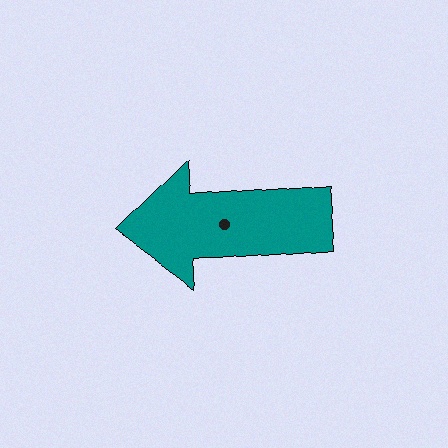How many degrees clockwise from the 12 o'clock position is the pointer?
Approximately 265 degrees.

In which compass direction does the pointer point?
West.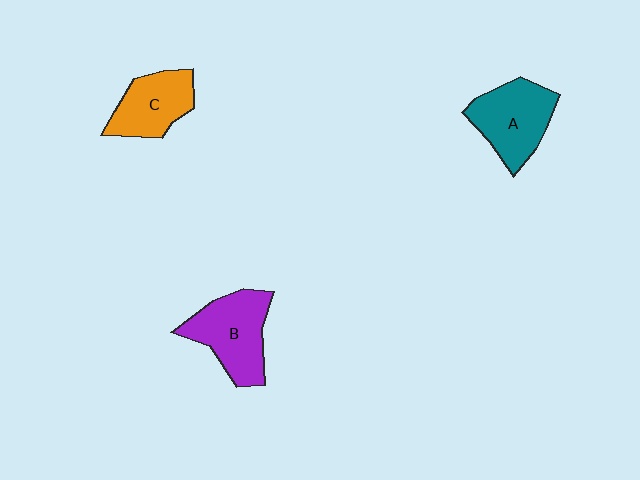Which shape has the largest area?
Shape B (purple).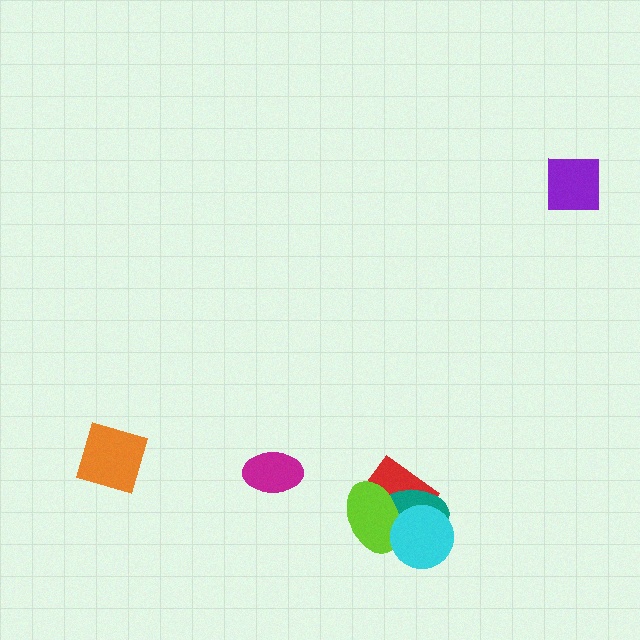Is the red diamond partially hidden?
Yes, it is partially covered by another shape.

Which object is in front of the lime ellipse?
The cyan circle is in front of the lime ellipse.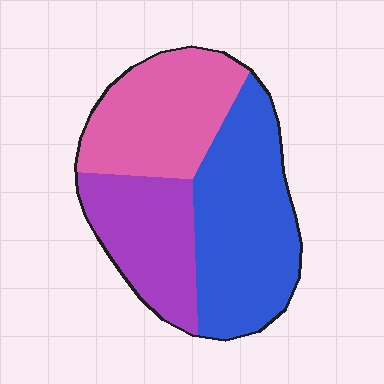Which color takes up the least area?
Purple, at roughly 25%.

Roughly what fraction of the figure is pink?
Pink takes up about one third (1/3) of the figure.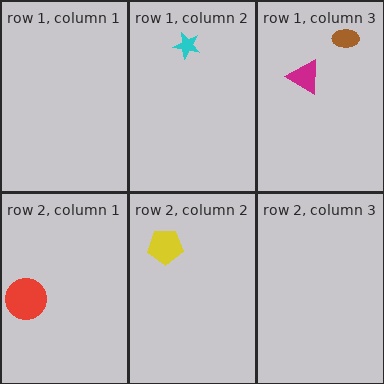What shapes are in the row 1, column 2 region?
The cyan star.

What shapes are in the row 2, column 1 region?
The red circle.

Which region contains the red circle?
The row 2, column 1 region.